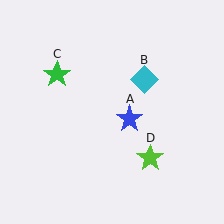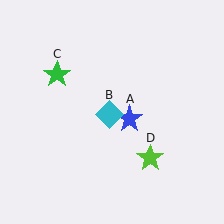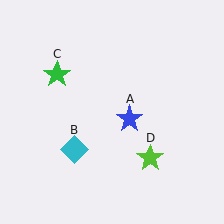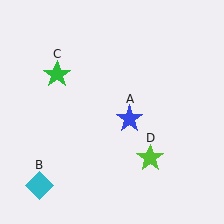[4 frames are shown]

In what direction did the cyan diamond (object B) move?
The cyan diamond (object B) moved down and to the left.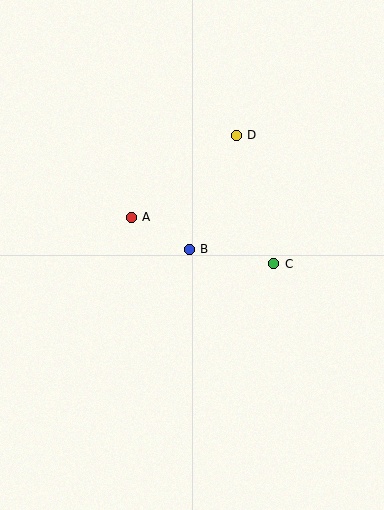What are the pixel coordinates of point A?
Point A is at (131, 217).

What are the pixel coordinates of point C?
Point C is at (274, 264).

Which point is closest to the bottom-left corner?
Point A is closest to the bottom-left corner.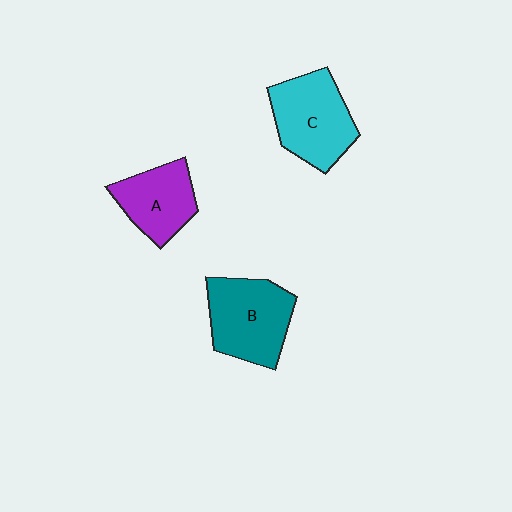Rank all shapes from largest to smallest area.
From largest to smallest: B (teal), C (cyan), A (purple).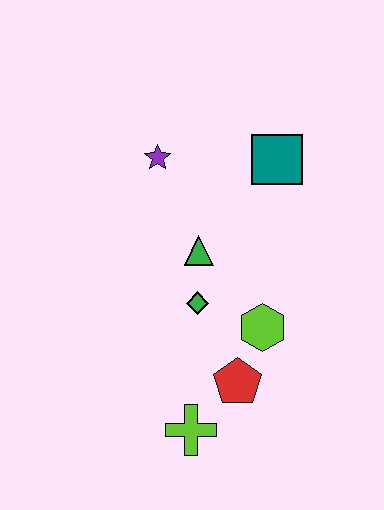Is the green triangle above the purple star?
No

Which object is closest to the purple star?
The green triangle is closest to the purple star.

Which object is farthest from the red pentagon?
The purple star is farthest from the red pentagon.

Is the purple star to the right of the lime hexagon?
No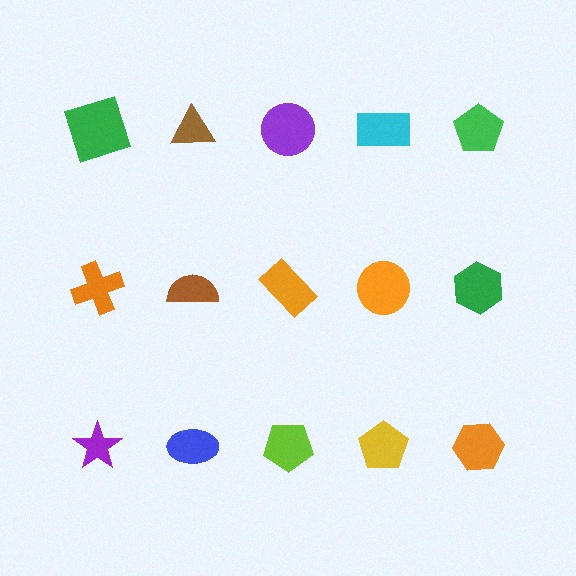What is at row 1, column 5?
A green pentagon.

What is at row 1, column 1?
A green square.